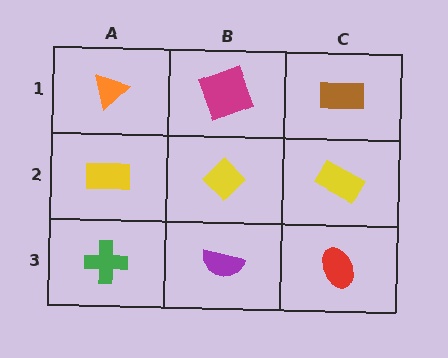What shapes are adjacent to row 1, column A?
A yellow rectangle (row 2, column A), a magenta square (row 1, column B).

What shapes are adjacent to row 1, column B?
A yellow diamond (row 2, column B), an orange triangle (row 1, column A), a brown rectangle (row 1, column C).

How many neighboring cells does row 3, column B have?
3.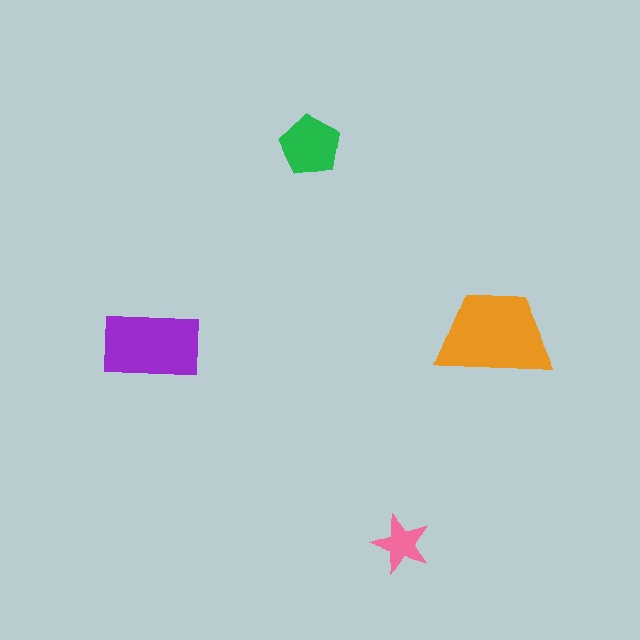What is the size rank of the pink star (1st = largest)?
4th.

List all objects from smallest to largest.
The pink star, the green pentagon, the purple rectangle, the orange trapezoid.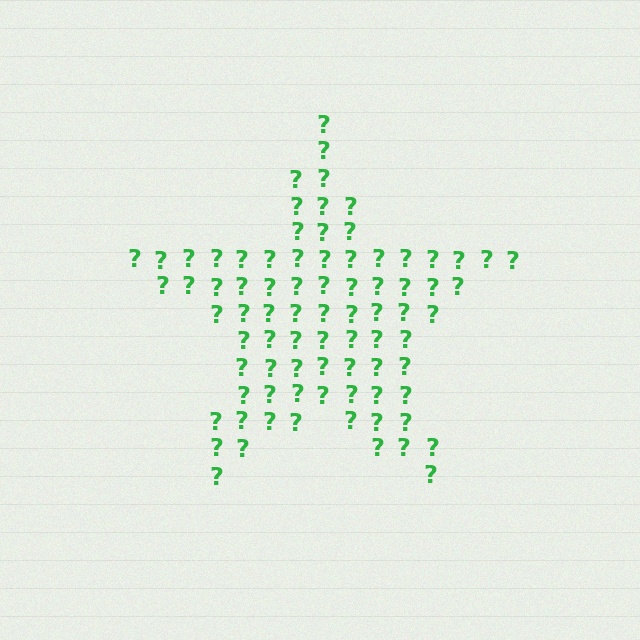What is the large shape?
The large shape is a star.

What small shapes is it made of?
It is made of small question marks.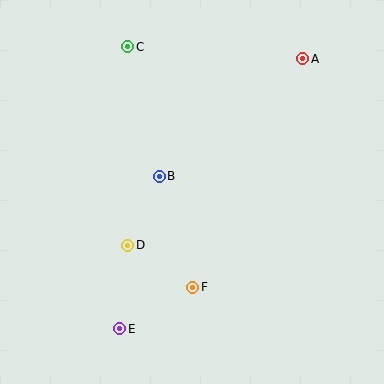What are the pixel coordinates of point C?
Point C is at (128, 47).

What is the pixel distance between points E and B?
The distance between E and B is 158 pixels.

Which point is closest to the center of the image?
Point B at (159, 176) is closest to the center.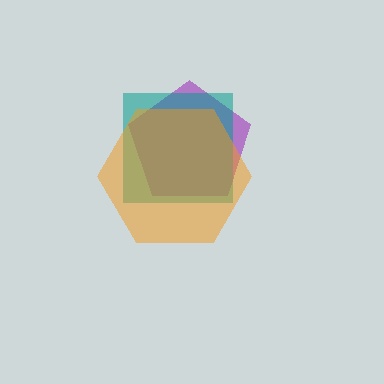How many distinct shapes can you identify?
There are 3 distinct shapes: a purple pentagon, a teal square, an orange hexagon.